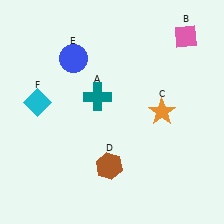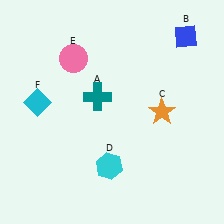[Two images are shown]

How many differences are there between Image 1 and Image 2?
There are 3 differences between the two images.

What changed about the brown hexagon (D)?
In Image 1, D is brown. In Image 2, it changed to cyan.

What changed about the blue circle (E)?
In Image 1, E is blue. In Image 2, it changed to pink.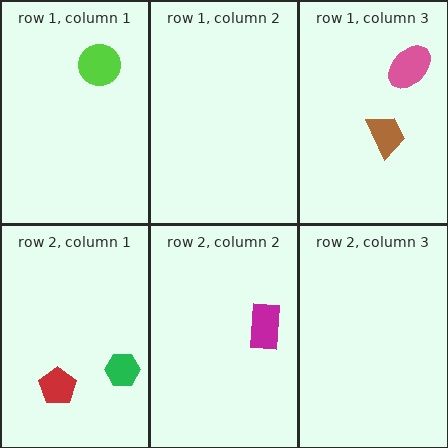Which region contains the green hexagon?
The row 2, column 1 region.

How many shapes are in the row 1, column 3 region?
2.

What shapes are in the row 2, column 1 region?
The green hexagon, the red pentagon.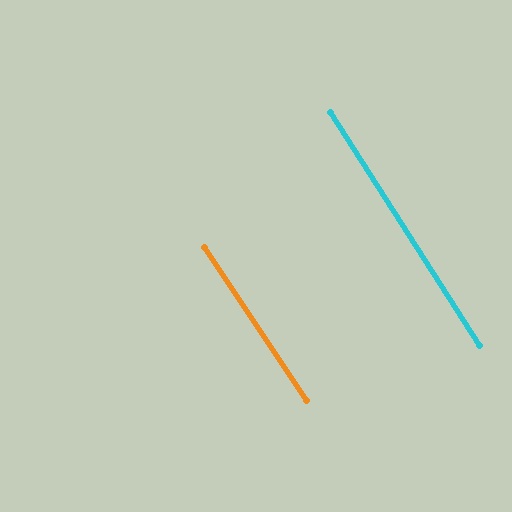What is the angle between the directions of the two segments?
Approximately 1 degree.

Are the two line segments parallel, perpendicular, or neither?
Parallel — their directions differ by only 0.8°.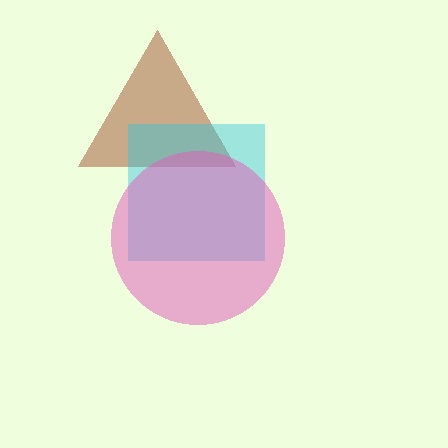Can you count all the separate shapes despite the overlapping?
Yes, there are 3 separate shapes.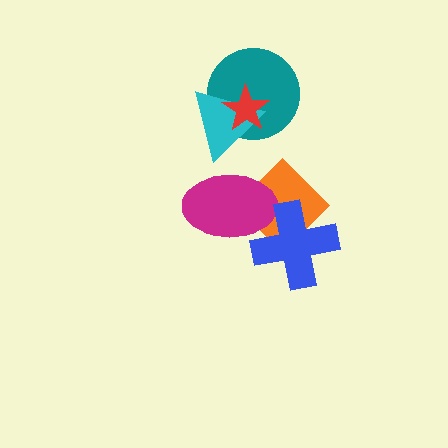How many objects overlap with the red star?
2 objects overlap with the red star.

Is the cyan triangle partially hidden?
Yes, it is partially covered by another shape.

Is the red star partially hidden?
No, no other shape covers it.